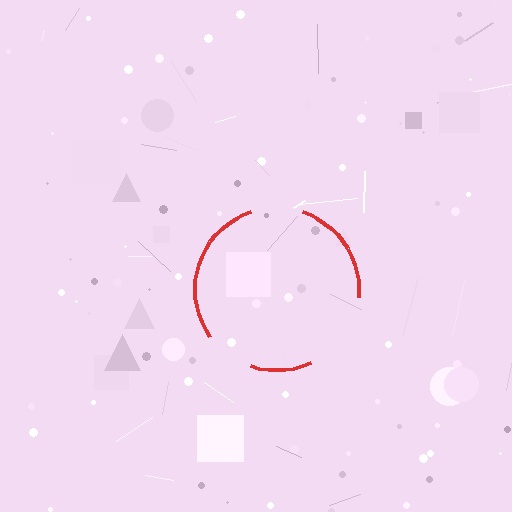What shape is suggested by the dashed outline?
The dashed outline suggests a circle.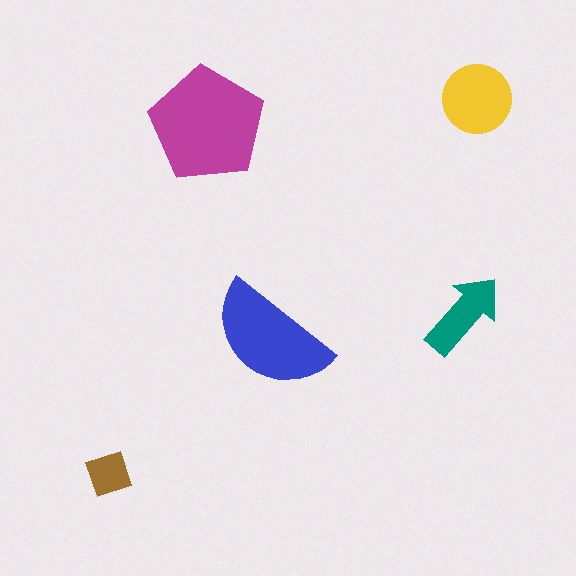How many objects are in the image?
There are 5 objects in the image.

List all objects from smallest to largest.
The brown square, the teal arrow, the yellow circle, the blue semicircle, the magenta pentagon.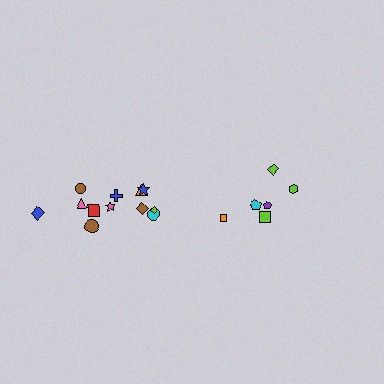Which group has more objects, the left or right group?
The left group.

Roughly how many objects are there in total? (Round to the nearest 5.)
Roughly 20 objects in total.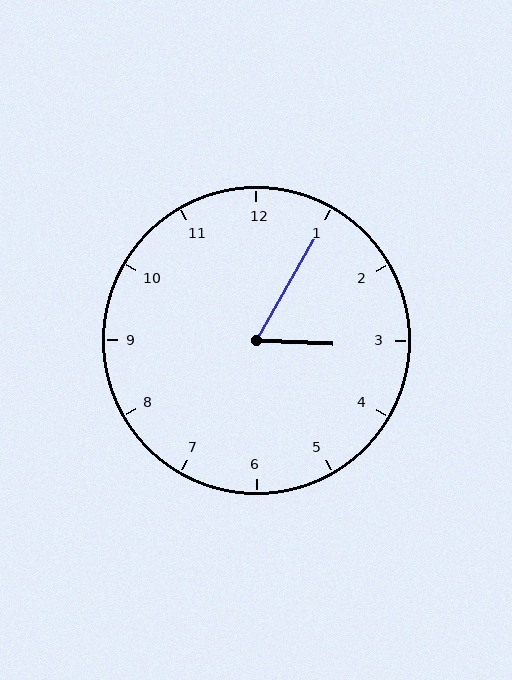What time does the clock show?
3:05.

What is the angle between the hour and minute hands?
Approximately 62 degrees.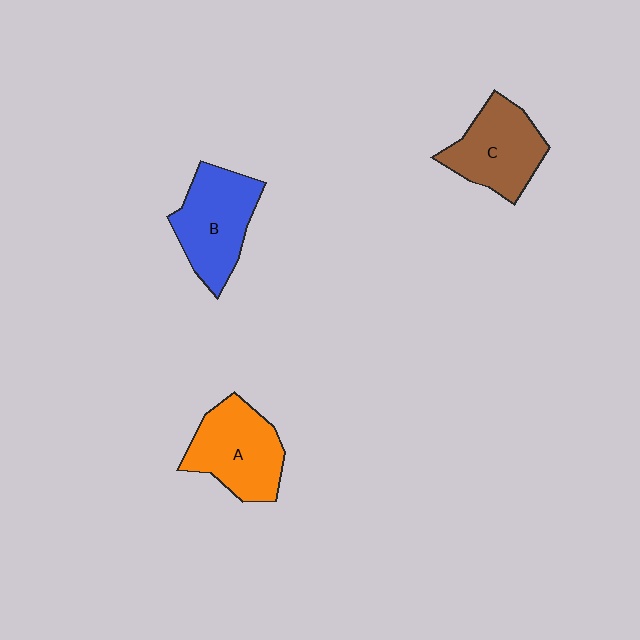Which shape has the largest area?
Shape B (blue).